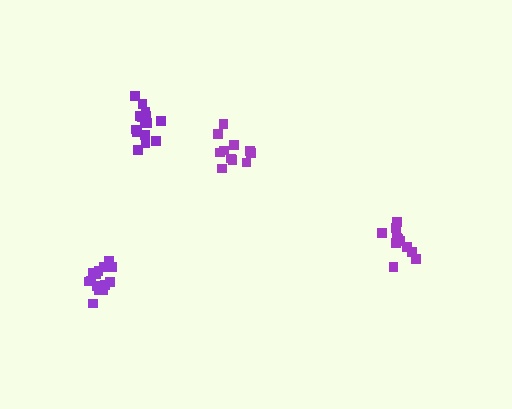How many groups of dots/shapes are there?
There are 4 groups.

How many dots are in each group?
Group 1: 15 dots, Group 2: 11 dots, Group 3: 15 dots, Group 4: 11 dots (52 total).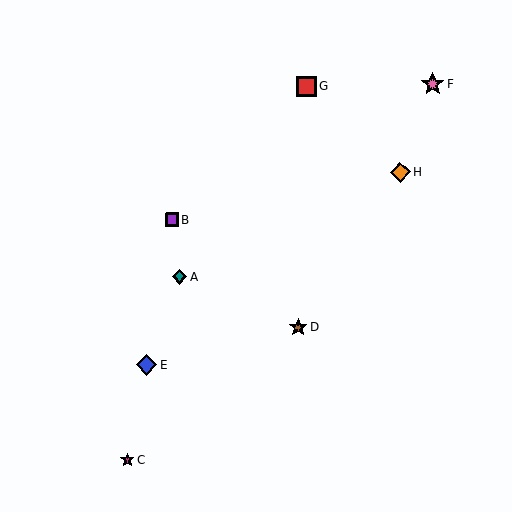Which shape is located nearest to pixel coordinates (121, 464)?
The magenta star (labeled C) at (128, 460) is nearest to that location.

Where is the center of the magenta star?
The center of the magenta star is at (128, 460).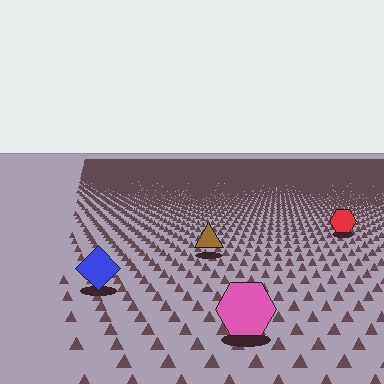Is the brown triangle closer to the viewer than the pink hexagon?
No. The pink hexagon is closer — you can tell from the texture gradient: the ground texture is coarser near it.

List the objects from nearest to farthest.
From nearest to farthest: the pink hexagon, the blue diamond, the brown triangle, the red hexagon.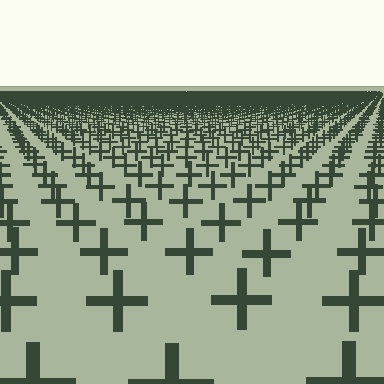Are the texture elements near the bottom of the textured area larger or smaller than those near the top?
Larger. Near the bottom, elements are closer to the viewer and appear at a bigger on-screen size.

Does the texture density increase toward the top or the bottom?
Density increases toward the top.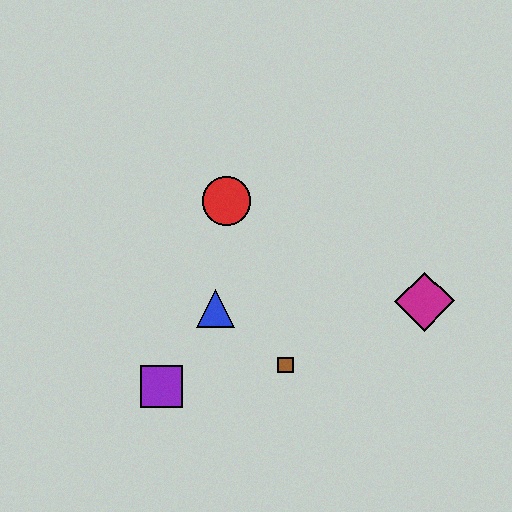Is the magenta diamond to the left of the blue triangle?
No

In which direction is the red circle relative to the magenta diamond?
The red circle is to the left of the magenta diamond.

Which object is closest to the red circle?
The blue triangle is closest to the red circle.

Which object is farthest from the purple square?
The magenta diamond is farthest from the purple square.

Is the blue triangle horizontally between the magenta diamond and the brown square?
No